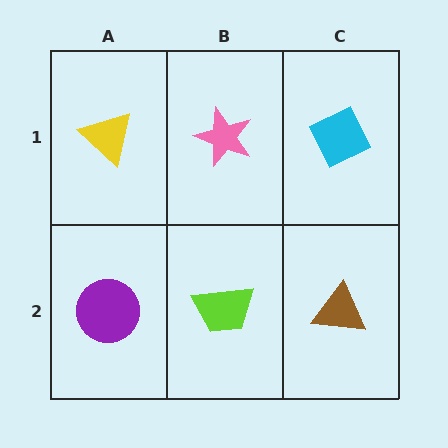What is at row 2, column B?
A lime trapezoid.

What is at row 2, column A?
A purple circle.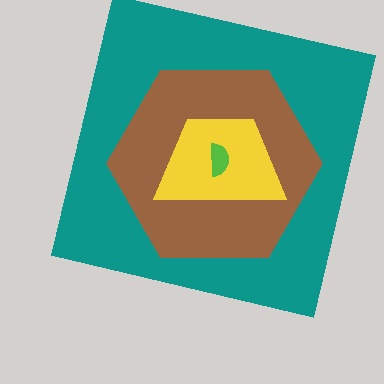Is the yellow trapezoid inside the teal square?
Yes.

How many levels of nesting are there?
4.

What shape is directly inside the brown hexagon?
The yellow trapezoid.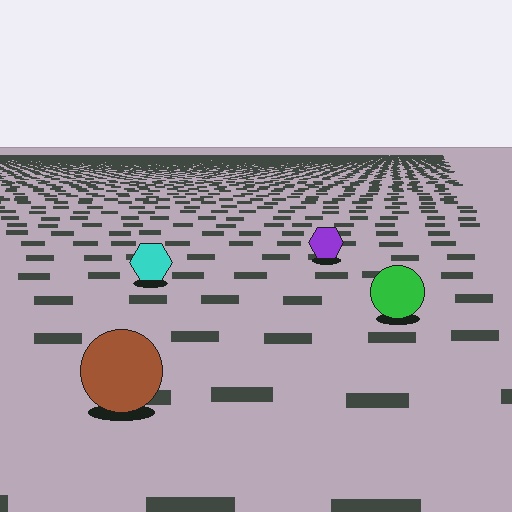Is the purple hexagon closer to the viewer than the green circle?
No. The green circle is closer — you can tell from the texture gradient: the ground texture is coarser near it.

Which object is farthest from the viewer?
The purple hexagon is farthest from the viewer. It appears smaller and the ground texture around it is denser.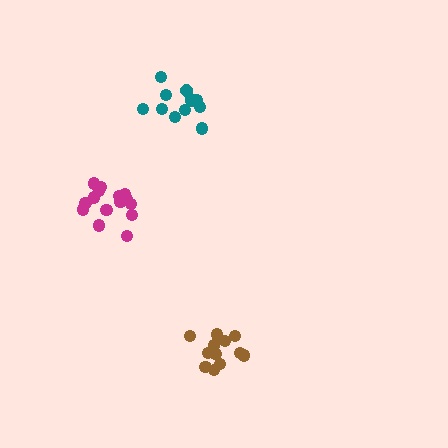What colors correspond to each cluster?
The clusters are colored: brown, magenta, teal.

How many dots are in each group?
Group 1: 12 dots, Group 2: 15 dots, Group 3: 12 dots (39 total).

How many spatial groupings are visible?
There are 3 spatial groupings.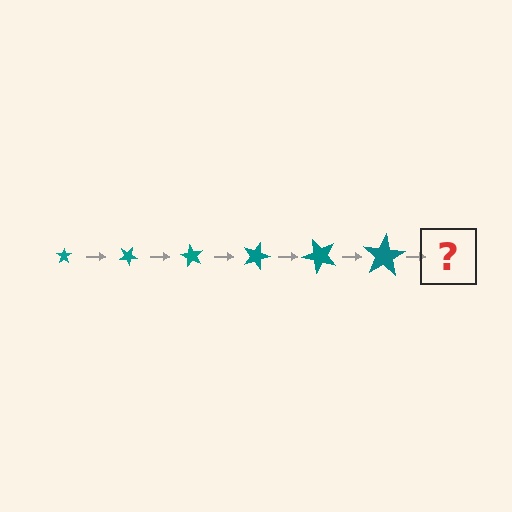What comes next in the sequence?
The next element should be a star, larger than the previous one and rotated 180 degrees from the start.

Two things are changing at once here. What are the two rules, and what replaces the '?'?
The two rules are that the star grows larger each step and it rotates 30 degrees each step. The '?' should be a star, larger than the previous one and rotated 180 degrees from the start.